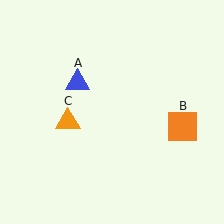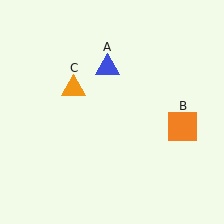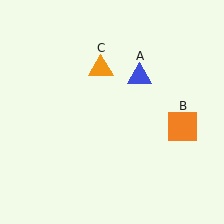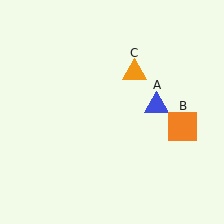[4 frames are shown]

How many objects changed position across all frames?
2 objects changed position: blue triangle (object A), orange triangle (object C).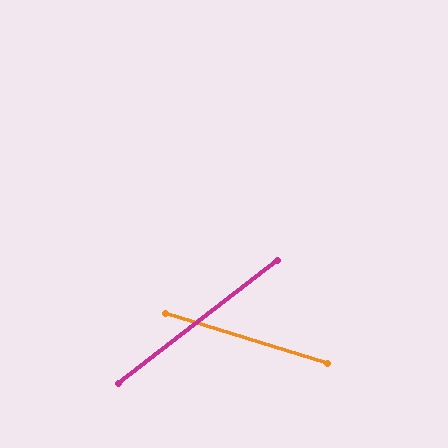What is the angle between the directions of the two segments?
Approximately 55 degrees.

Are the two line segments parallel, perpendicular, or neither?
Neither parallel nor perpendicular — they differ by about 55°.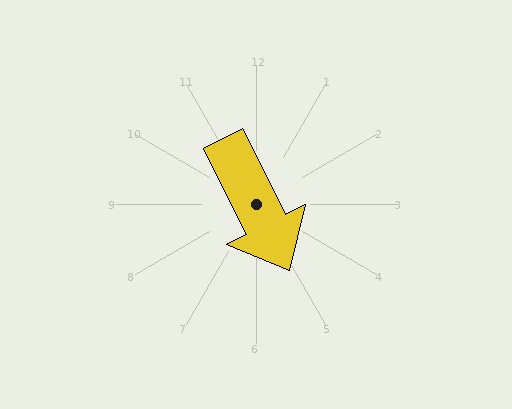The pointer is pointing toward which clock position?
Roughly 5 o'clock.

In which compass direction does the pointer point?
Southeast.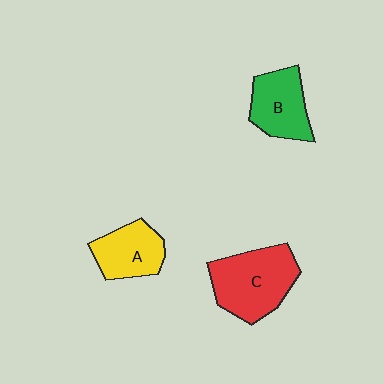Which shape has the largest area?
Shape C (red).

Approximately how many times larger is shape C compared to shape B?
Approximately 1.4 times.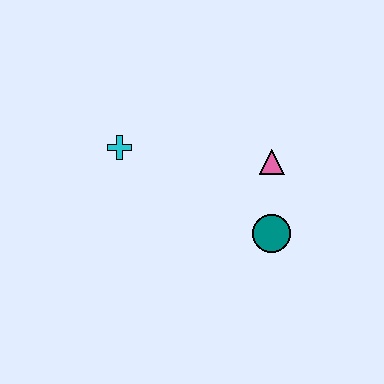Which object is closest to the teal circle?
The pink triangle is closest to the teal circle.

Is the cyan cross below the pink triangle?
No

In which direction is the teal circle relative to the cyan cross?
The teal circle is to the right of the cyan cross.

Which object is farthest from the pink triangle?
The cyan cross is farthest from the pink triangle.